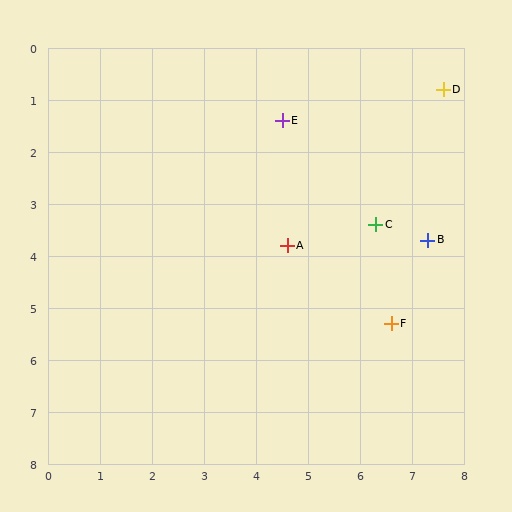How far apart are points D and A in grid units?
Points D and A are about 4.2 grid units apart.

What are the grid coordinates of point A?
Point A is at approximately (4.6, 3.8).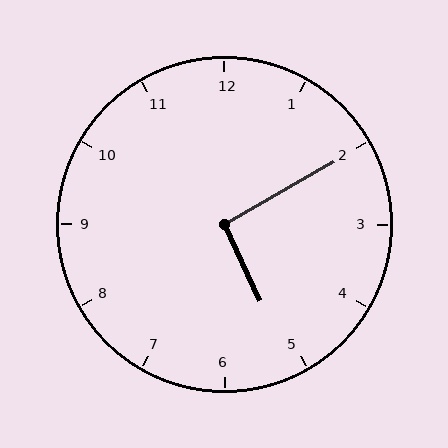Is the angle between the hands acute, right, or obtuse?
It is right.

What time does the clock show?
5:10.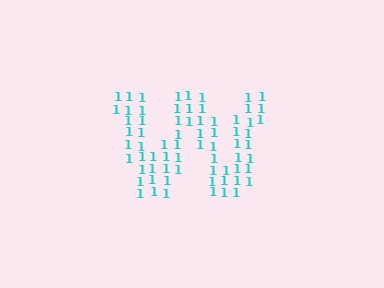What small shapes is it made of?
It is made of small digit 1's.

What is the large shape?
The large shape is the letter W.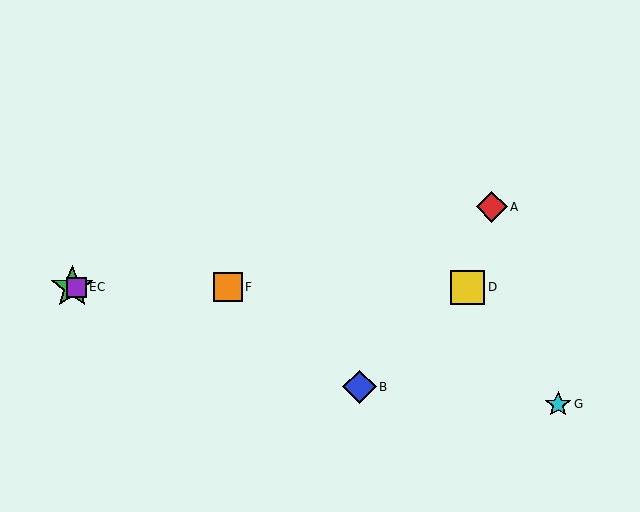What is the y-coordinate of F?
Object F is at y≈287.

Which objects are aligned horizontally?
Objects C, D, E, F are aligned horizontally.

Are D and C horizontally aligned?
Yes, both are at y≈287.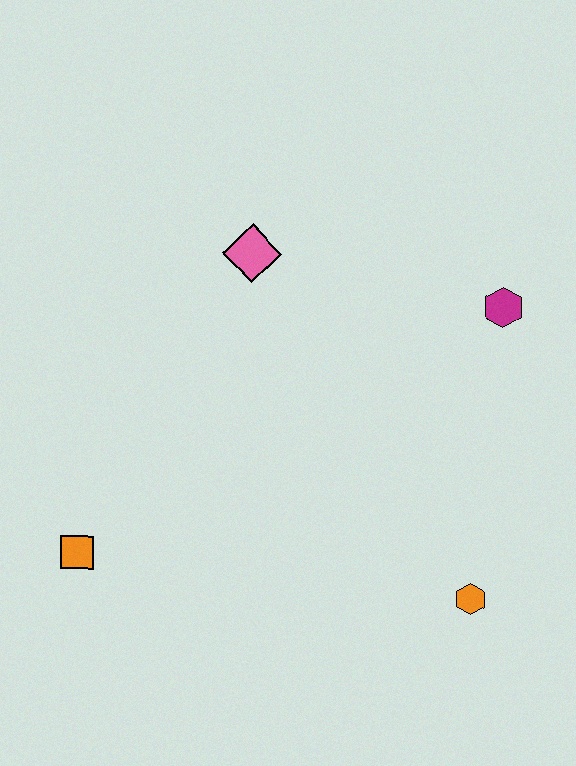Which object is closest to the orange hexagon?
The magenta hexagon is closest to the orange hexagon.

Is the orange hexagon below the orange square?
Yes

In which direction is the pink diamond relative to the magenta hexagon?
The pink diamond is to the left of the magenta hexagon.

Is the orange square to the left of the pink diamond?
Yes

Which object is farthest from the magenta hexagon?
The orange square is farthest from the magenta hexagon.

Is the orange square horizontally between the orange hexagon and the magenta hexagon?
No